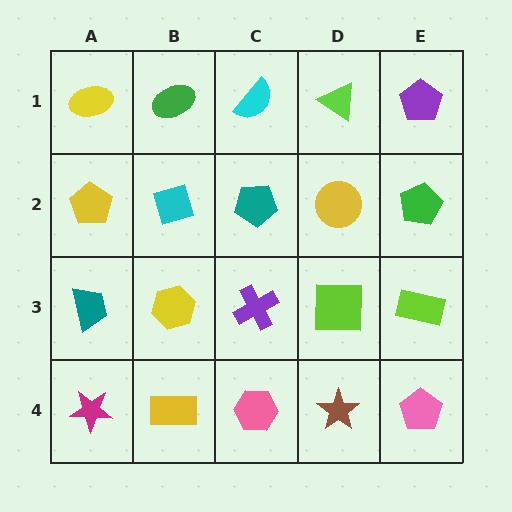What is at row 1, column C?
A cyan semicircle.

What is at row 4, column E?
A pink pentagon.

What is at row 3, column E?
A lime rectangle.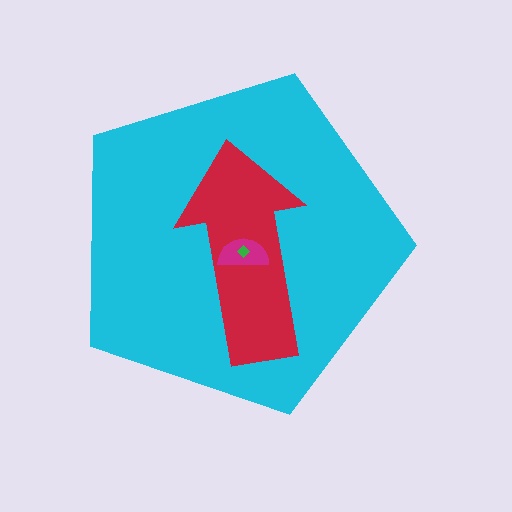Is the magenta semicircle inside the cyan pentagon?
Yes.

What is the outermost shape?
The cyan pentagon.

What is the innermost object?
The green diamond.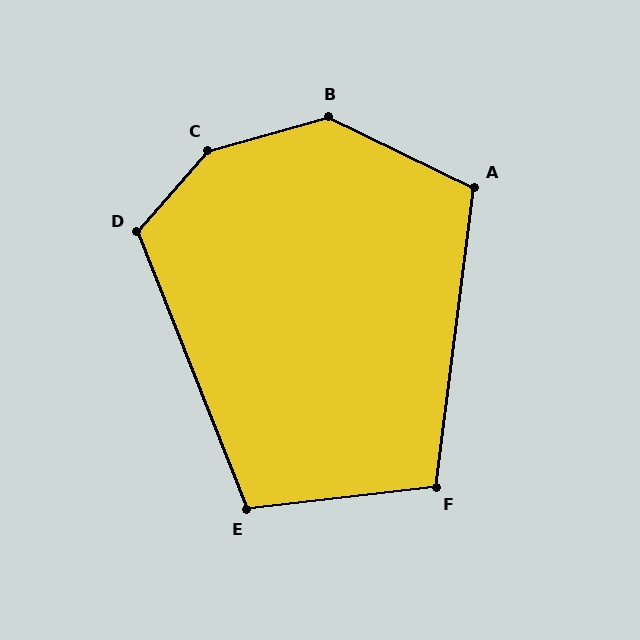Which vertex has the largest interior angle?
C, at approximately 147 degrees.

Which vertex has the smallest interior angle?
F, at approximately 104 degrees.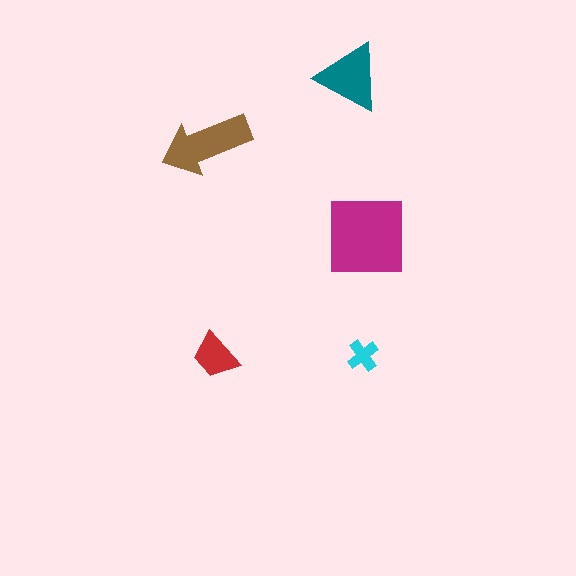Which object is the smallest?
The cyan cross.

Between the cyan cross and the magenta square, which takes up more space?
The magenta square.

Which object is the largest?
The magenta square.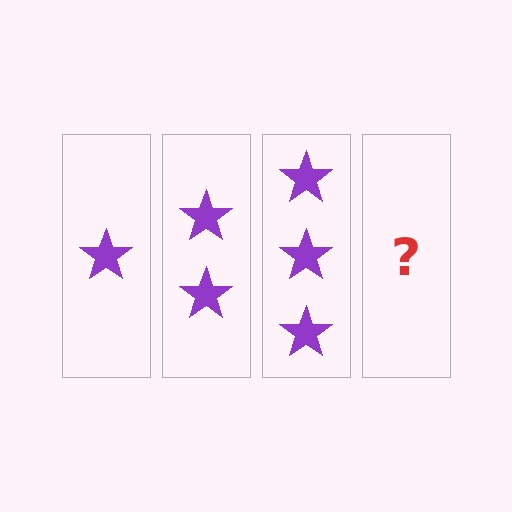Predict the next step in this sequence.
The next step is 4 stars.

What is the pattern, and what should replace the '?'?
The pattern is that each step adds one more star. The '?' should be 4 stars.